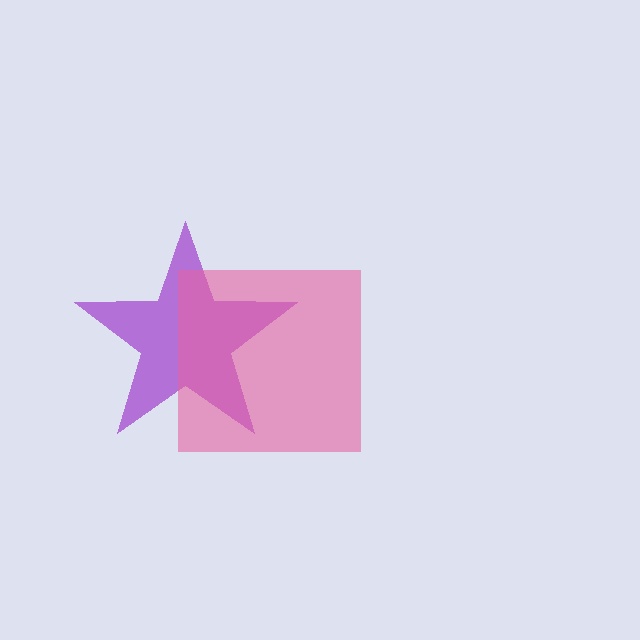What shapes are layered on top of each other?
The layered shapes are: a purple star, a pink square.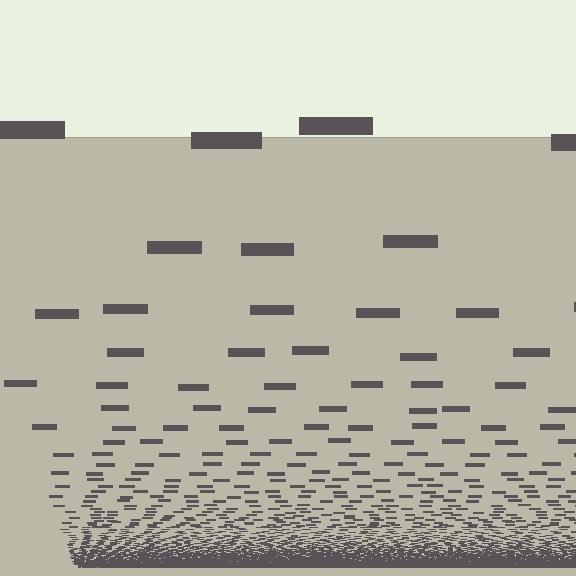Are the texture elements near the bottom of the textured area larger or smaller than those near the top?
Smaller. The gradient is inverted — elements near the bottom are smaller and denser.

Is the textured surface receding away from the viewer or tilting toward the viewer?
The surface appears to tilt toward the viewer. Texture elements get larger and sparser toward the top.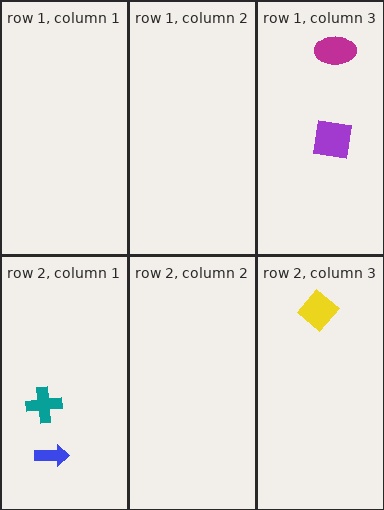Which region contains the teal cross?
The row 2, column 1 region.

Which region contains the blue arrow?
The row 2, column 1 region.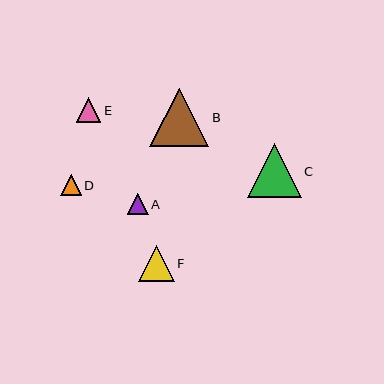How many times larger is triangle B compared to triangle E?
Triangle B is approximately 2.4 times the size of triangle E.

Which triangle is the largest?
Triangle B is the largest with a size of approximately 59 pixels.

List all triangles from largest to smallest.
From largest to smallest: B, C, F, E, A, D.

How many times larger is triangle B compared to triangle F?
Triangle B is approximately 1.6 times the size of triangle F.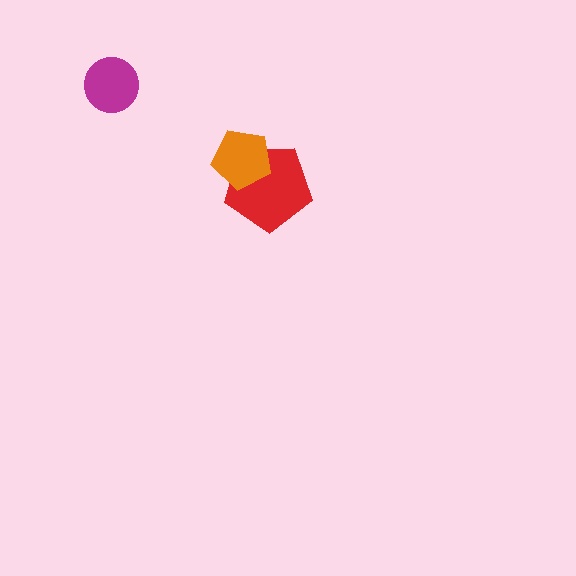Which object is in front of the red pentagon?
The orange pentagon is in front of the red pentagon.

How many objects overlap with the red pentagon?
1 object overlaps with the red pentagon.